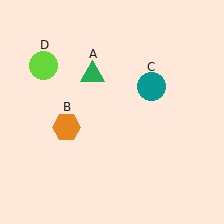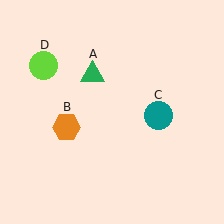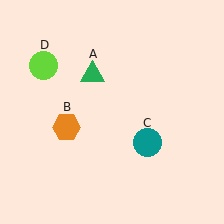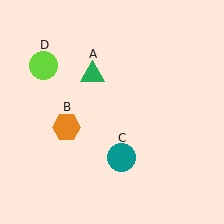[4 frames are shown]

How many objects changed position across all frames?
1 object changed position: teal circle (object C).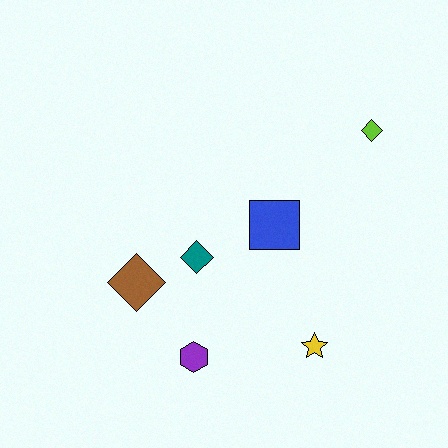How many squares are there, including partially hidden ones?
There is 1 square.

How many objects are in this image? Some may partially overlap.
There are 6 objects.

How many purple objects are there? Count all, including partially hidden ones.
There is 1 purple object.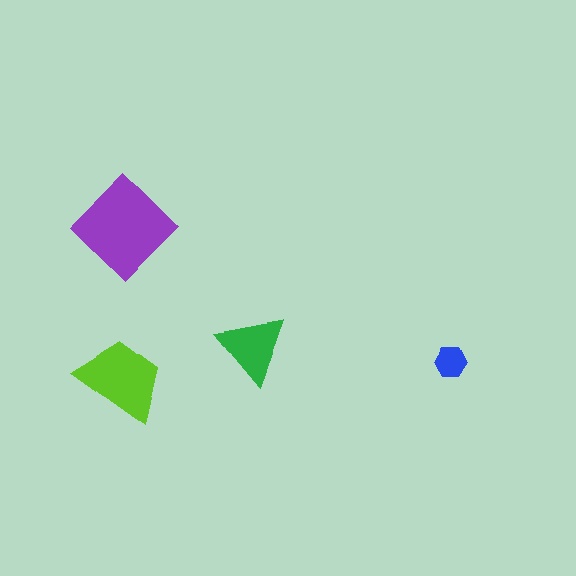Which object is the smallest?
The blue hexagon.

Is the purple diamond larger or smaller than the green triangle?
Larger.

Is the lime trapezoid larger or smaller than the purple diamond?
Smaller.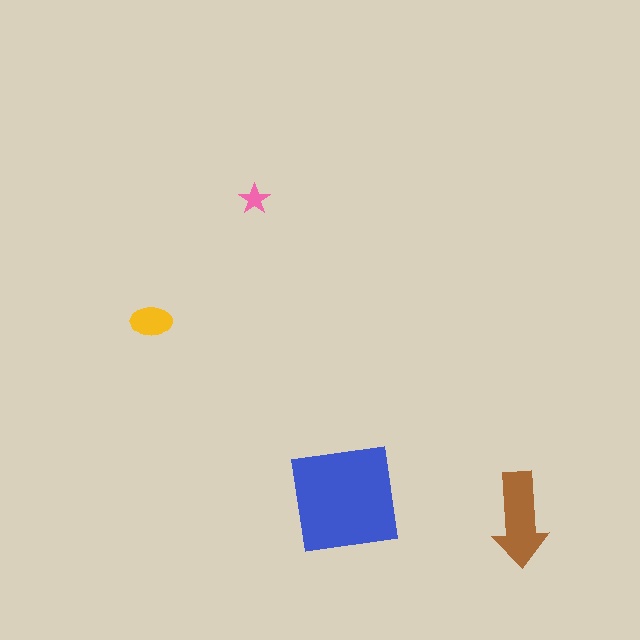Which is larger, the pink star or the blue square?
The blue square.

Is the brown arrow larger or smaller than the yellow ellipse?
Larger.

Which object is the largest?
The blue square.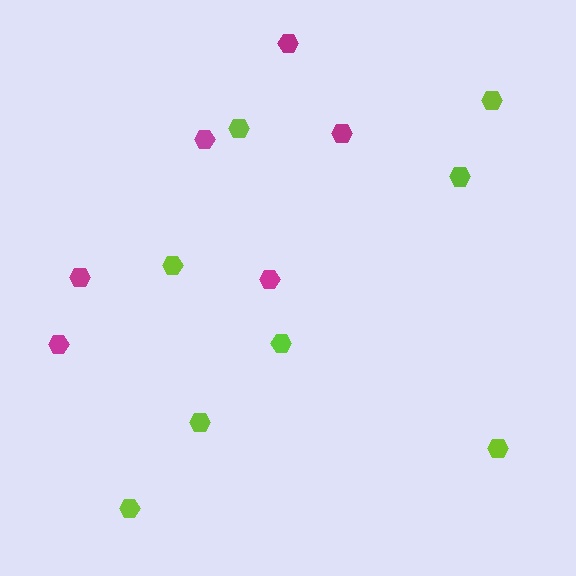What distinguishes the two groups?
There are 2 groups: one group of magenta hexagons (6) and one group of lime hexagons (8).